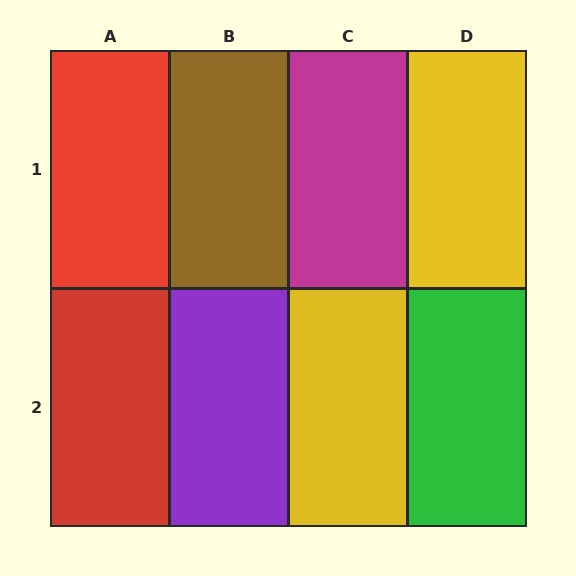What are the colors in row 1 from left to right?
Red, brown, magenta, yellow.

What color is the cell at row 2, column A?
Red.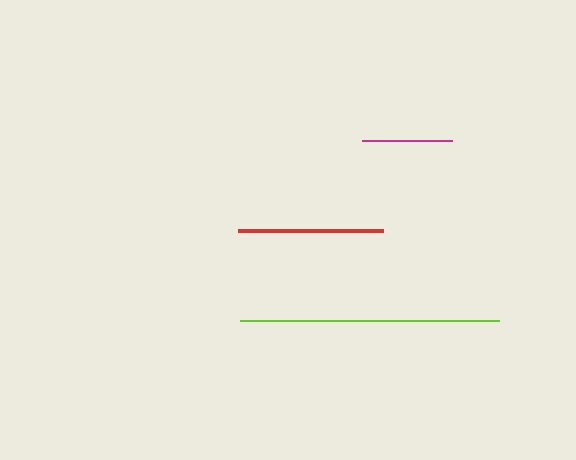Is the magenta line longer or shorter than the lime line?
The lime line is longer than the magenta line.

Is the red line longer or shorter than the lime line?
The lime line is longer than the red line.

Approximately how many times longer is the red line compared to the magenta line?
The red line is approximately 1.6 times the length of the magenta line.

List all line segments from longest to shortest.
From longest to shortest: lime, red, magenta.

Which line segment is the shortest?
The magenta line is the shortest at approximately 90 pixels.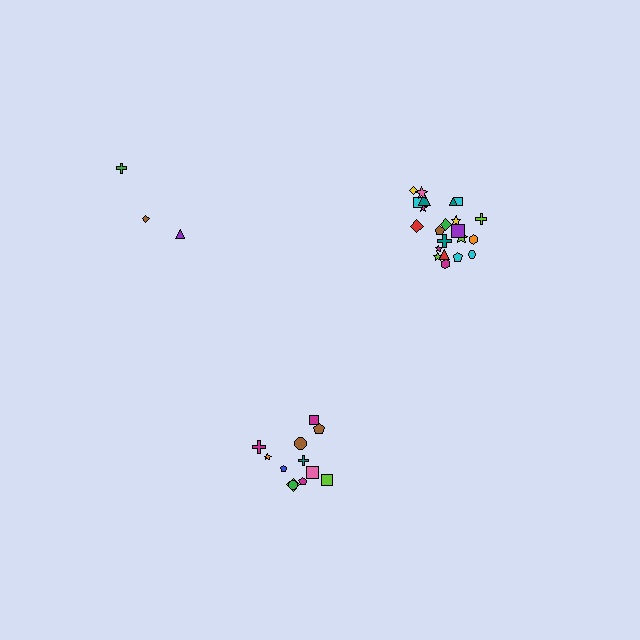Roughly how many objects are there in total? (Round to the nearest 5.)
Roughly 35 objects in total.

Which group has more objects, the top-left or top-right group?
The top-right group.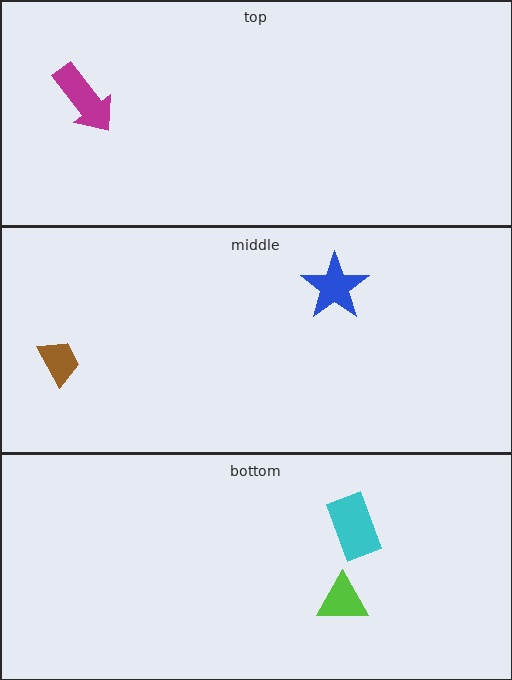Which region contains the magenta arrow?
The top region.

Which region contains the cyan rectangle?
The bottom region.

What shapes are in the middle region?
The blue star, the brown trapezoid.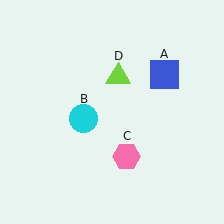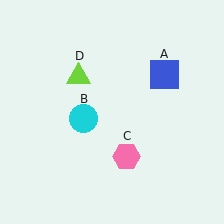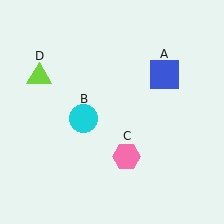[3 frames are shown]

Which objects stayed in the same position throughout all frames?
Blue square (object A) and cyan circle (object B) and pink hexagon (object C) remained stationary.